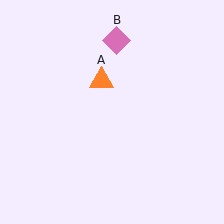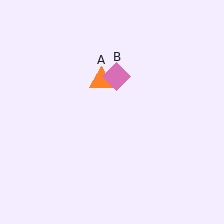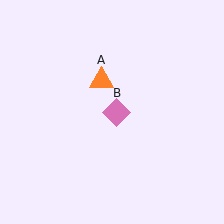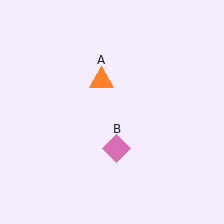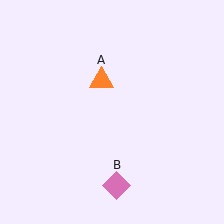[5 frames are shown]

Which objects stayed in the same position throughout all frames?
Orange triangle (object A) remained stationary.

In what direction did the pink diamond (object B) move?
The pink diamond (object B) moved down.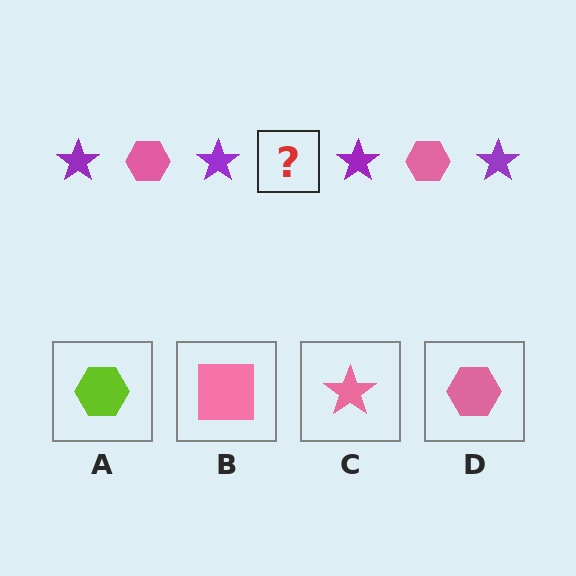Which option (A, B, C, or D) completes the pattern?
D.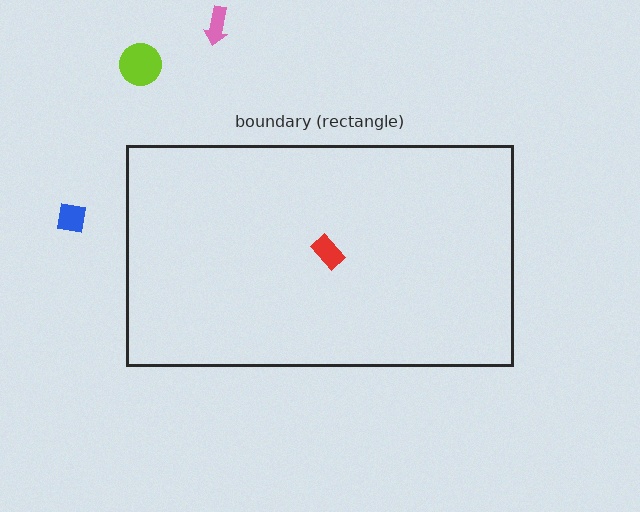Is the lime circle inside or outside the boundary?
Outside.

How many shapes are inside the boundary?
1 inside, 3 outside.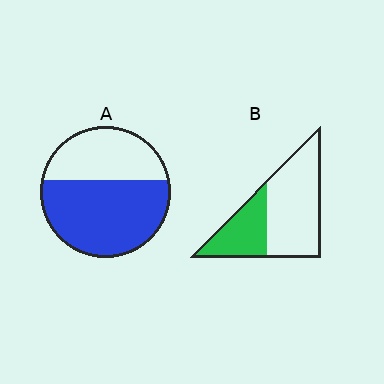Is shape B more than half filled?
No.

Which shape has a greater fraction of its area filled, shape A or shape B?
Shape A.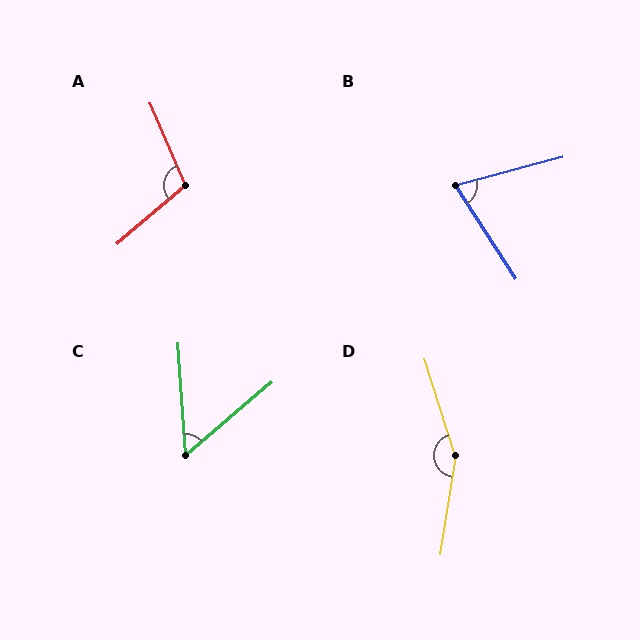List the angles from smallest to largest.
C (53°), B (72°), A (107°), D (154°).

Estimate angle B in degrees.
Approximately 72 degrees.